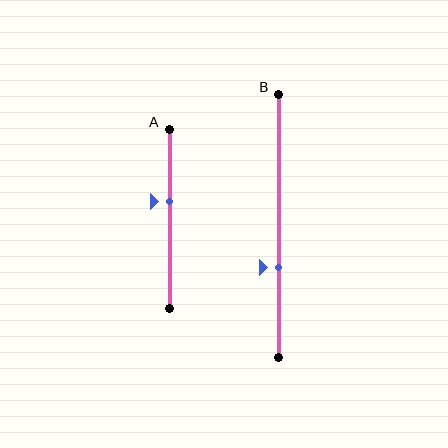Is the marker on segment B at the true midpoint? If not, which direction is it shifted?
No, the marker on segment B is shifted downward by about 16% of the segment length.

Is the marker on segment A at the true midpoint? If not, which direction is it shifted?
No, the marker on segment A is shifted upward by about 10% of the segment length.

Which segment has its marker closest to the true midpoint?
Segment A has its marker closest to the true midpoint.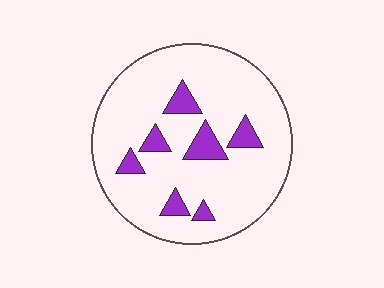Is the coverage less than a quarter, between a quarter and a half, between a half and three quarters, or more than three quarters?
Less than a quarter.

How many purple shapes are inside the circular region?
7.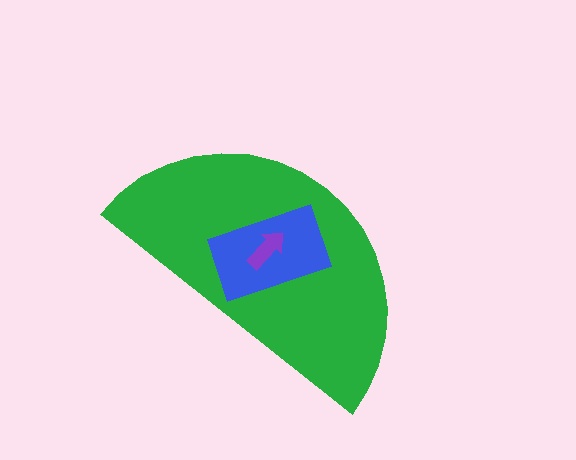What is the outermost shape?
The green semicircle.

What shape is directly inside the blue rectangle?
The purple arrow.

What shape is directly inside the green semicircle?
The blue rectangle.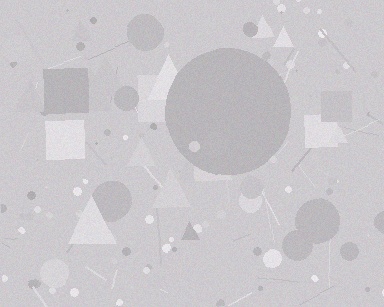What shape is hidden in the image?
A circle is hidden in the image.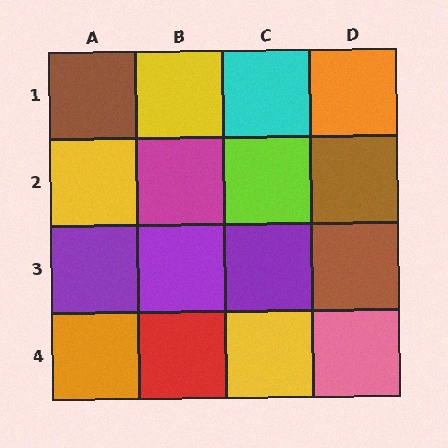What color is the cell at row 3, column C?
Purple.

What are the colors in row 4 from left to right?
Orange, red, yellow, pink.